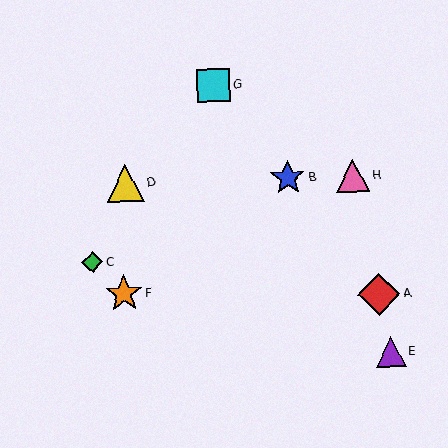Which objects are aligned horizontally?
Objects B, D, H are aligned horizontally.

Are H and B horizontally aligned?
Yes, both are at y≈176.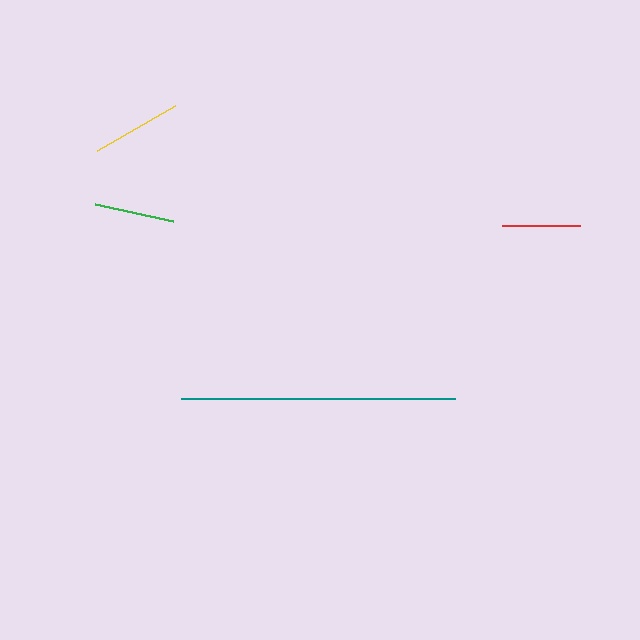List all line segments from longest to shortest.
From longest to shortest: teal, yellow, green, red.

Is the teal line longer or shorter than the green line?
The teal line is longer than the green line.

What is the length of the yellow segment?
The yellow segment is approximately 90 pixels long.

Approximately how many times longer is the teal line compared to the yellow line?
The teal line is approximately 3.0 times the length of the yellow line.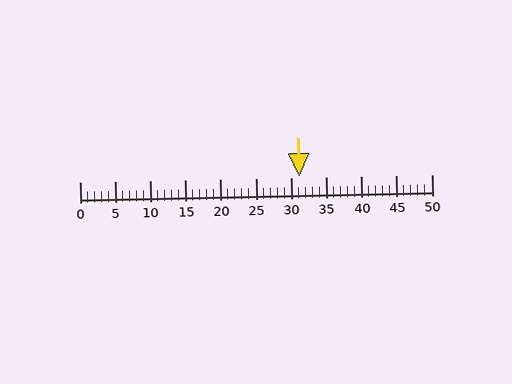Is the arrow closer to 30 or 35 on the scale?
The arrow is closer to 30.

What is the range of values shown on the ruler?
The ruler shows values from 0 to 50.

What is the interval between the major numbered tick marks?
The major tick marks are spaced 5 units apart.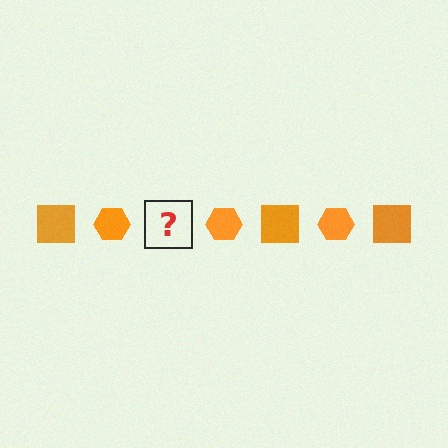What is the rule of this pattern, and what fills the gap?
The rule is that the pattern cycles through square, hexagon shapes in orange. The gap should be filled with an orange square.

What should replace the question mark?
The question mark should be replaced with an orange square.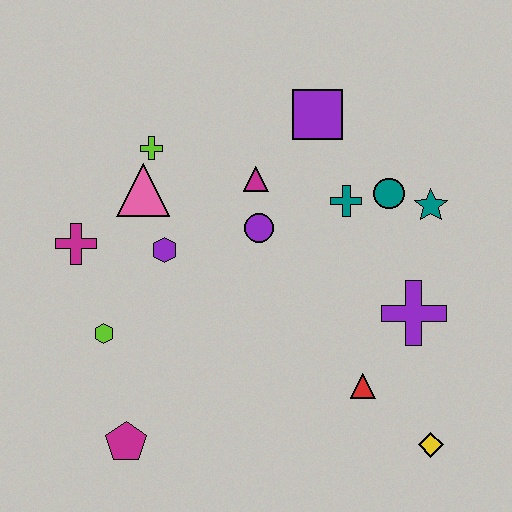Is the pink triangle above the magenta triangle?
No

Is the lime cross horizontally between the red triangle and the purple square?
No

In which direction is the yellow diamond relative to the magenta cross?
The yellow diamond is to the right of the magenta cross.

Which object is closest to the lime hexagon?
The magenta cross is closest to the lime hexagon.